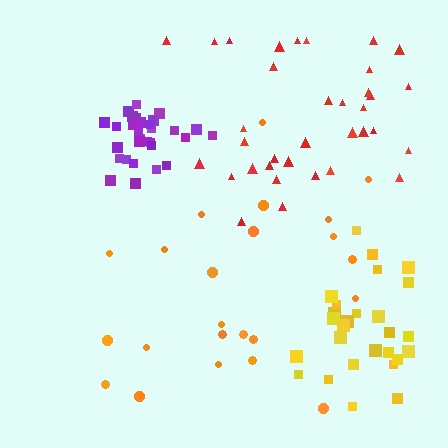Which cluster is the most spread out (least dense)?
Orange.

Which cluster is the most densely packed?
Purple.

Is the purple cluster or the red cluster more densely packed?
Purple.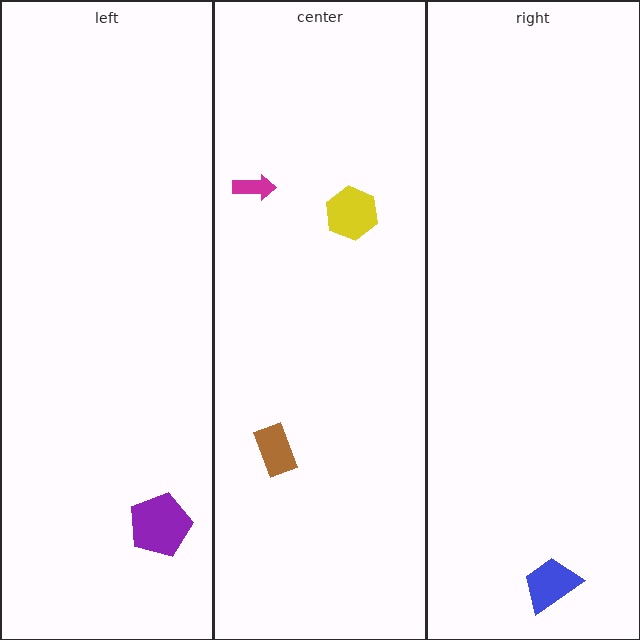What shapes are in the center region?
The magenta arrow, the brown rectangle, the yellow hexagon.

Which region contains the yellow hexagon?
The center region.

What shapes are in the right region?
The blue trapezoid.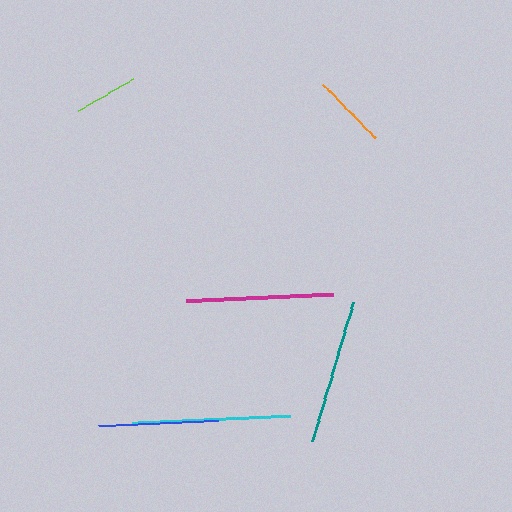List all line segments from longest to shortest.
From longest to shortest: cyan, magenta, teal, blue, orange, lime.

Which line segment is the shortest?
The lime line is the shortest at approximately 63 pixels.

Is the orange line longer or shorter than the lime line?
The orange line is longer than the lime line.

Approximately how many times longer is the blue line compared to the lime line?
The blue line is approximately 1.9 times the length of the lime line.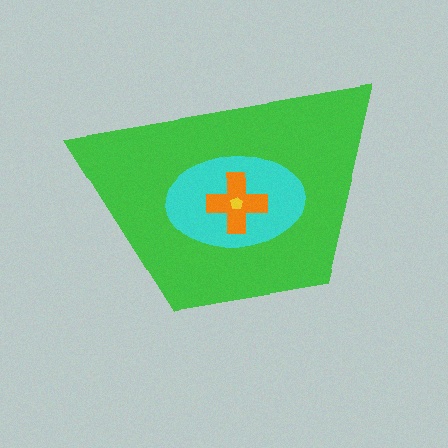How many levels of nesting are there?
4.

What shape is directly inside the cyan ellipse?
The orange cross.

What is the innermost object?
The yellow pentagon.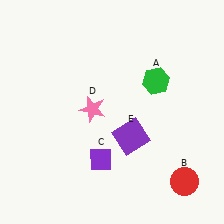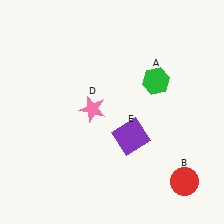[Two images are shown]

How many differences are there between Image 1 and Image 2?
There is 1 difference between the two images.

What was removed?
The purple diamond (C) was removed in Image 2.